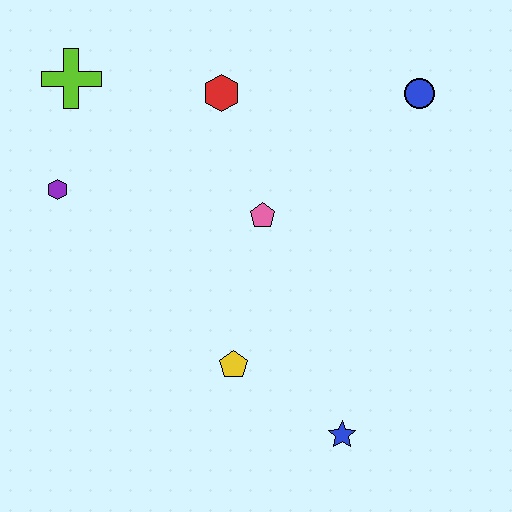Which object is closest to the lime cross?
The purple hexagon is closest to the lime cross.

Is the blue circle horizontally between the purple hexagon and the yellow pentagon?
No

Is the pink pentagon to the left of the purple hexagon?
No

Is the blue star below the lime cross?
Yes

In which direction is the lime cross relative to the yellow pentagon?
The lime cross is above the yellow pentagon.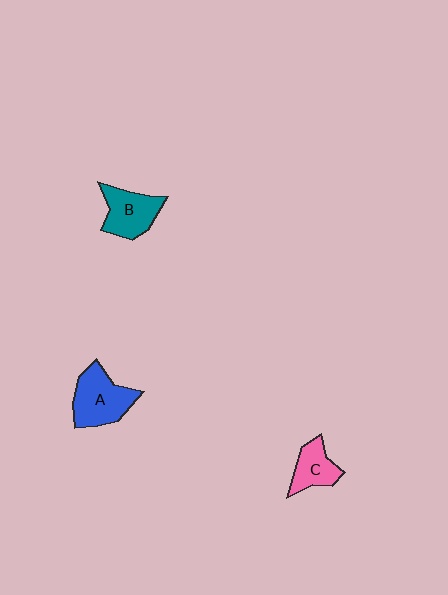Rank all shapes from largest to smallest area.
From largest to smallest: A (blue), B (teal), C (pink).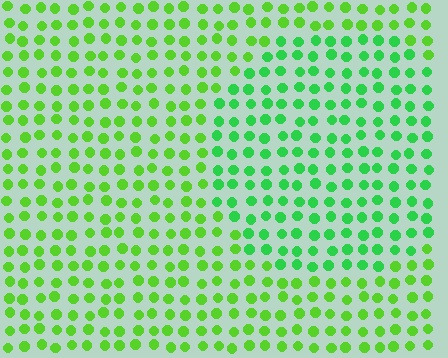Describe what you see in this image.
The image is filled with small lime elements in a uniform arrangement. A circle-shaped region is visible where the elements are tinted to a slightly different hue, forming a subtle color boundary.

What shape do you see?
I see a circle.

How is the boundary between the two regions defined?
The boundary is defined purely by a slight shift in hue (about 28 degrees). Spacing, size, and orientation are identical on both sides.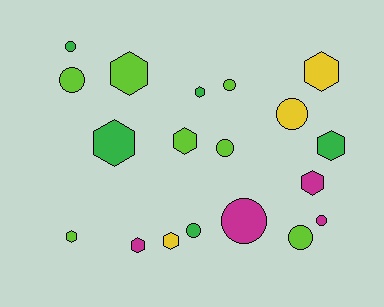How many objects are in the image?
There are 19 objects.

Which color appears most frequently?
Lime, with 7 objects.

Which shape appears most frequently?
Hexagon, with 10 objects.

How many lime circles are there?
There are 4 lime circles.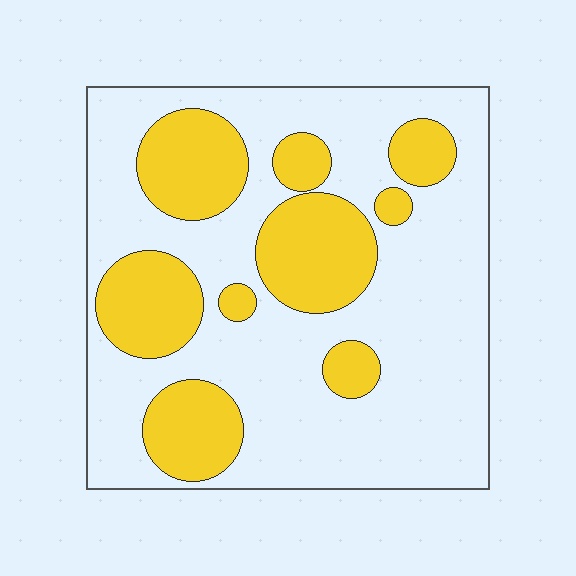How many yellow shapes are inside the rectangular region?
9.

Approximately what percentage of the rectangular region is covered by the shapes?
Approximately 30%.